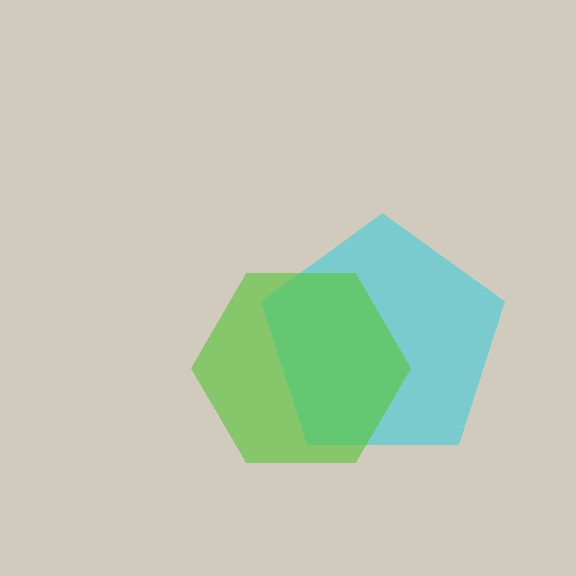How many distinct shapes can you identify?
There are 2 distinct shapes: a cyan pentagon, a lime hexagon.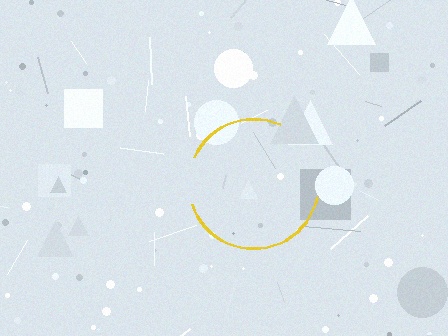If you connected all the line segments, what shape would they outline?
They would outline a circle.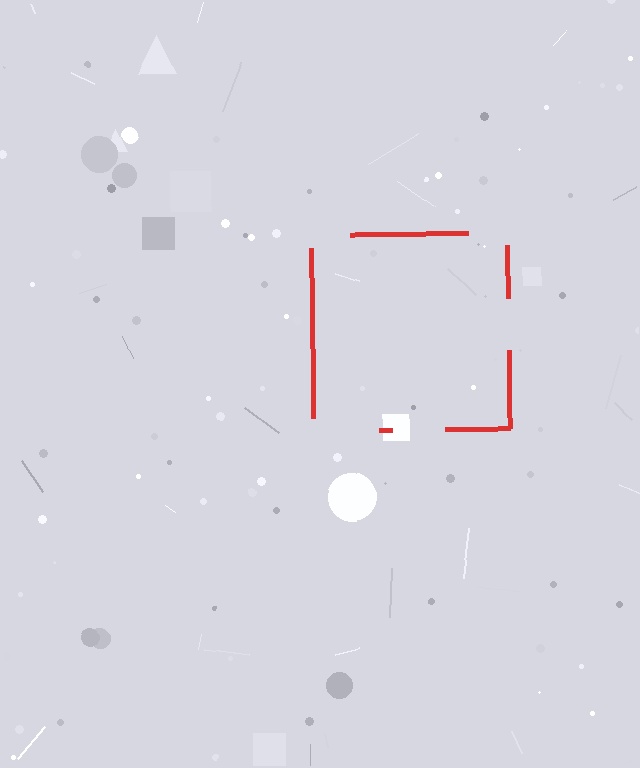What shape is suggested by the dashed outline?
The dashed outline suggests a square.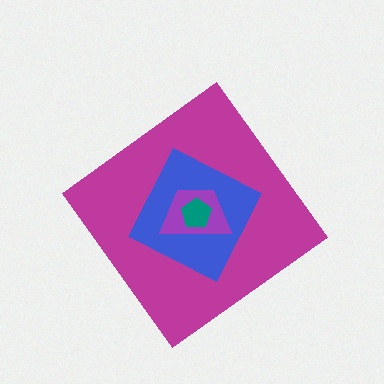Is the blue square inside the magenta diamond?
Yes.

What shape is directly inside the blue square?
The purple trapezoid.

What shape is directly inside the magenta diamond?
The blue square.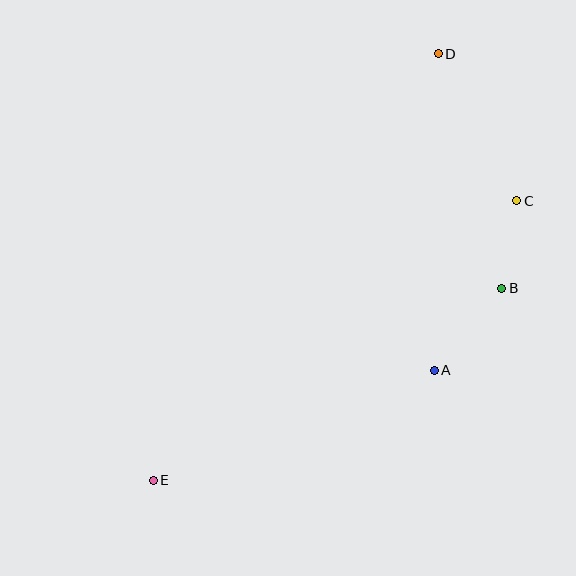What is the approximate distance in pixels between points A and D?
The distance between A and D is approximately 316 pixels.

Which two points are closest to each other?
Points B and C are closest to each other.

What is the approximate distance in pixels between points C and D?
The distance between C and D is approximately 167 pixels.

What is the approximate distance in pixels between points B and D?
The distance between B and D is approximately 243 pixels.